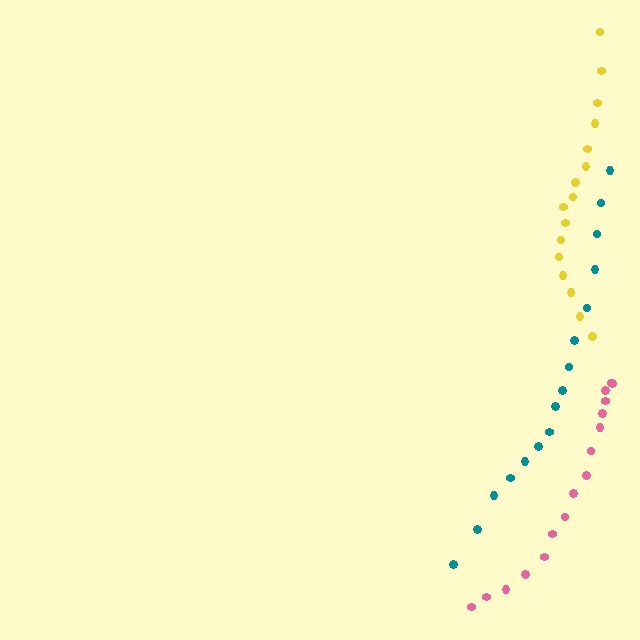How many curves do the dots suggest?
There are 3 distinct paths.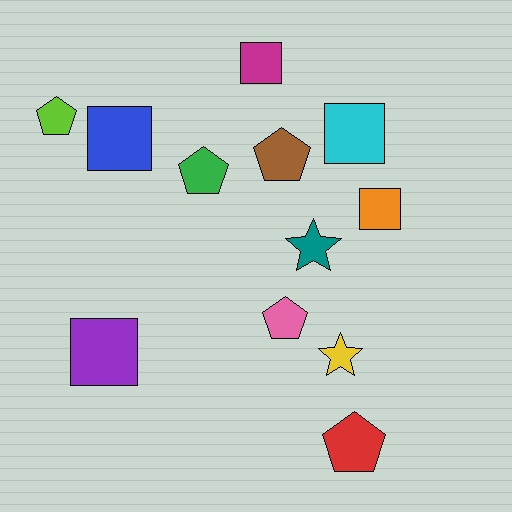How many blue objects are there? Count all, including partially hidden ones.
There is 1 blue object.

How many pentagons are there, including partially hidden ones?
There are 5 pentagons.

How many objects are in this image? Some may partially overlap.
There are 12 objects.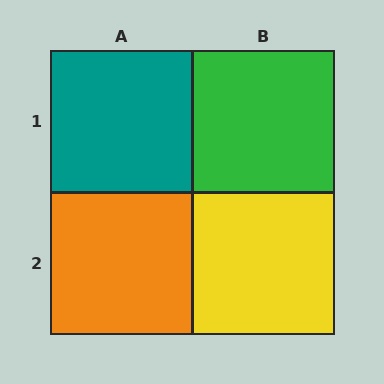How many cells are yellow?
1 cell is yellow.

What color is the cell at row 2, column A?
Orange.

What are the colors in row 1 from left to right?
Teal, green.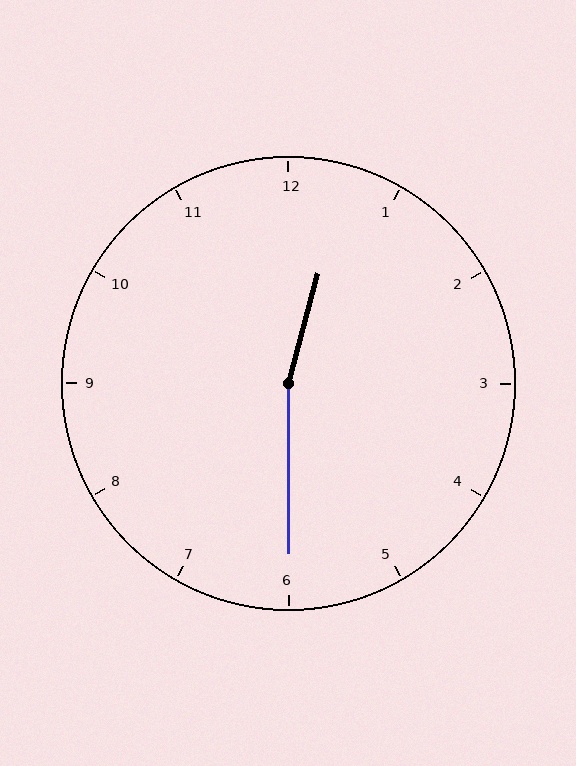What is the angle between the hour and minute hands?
Approximately 165 degrees.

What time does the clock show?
12:30.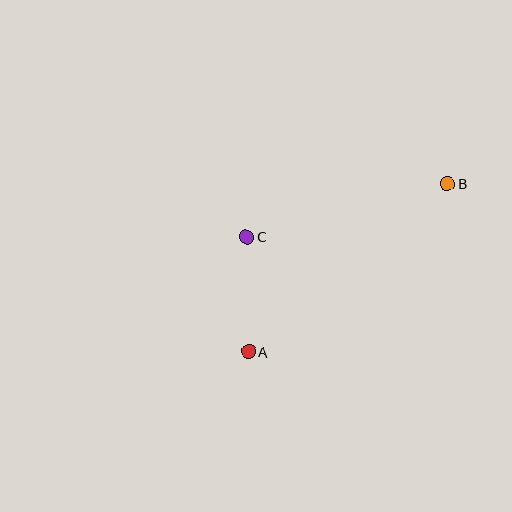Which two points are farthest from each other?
Points A and B are farthest from each other.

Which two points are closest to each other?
Points A and C are closest to each other.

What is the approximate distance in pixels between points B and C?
The distance between B and C is approximately 208 pixels.